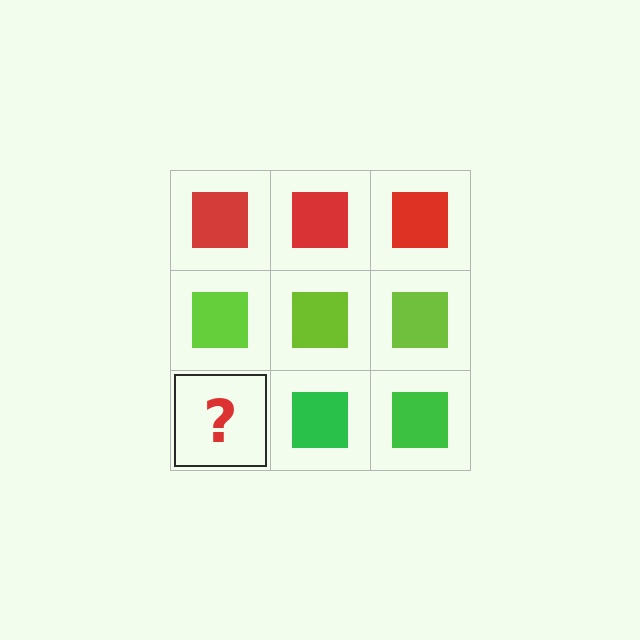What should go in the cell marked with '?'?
The missing cell should contain a green square.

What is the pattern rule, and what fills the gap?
The rule is that each row has a consistent color. The gap should be filled with a green square.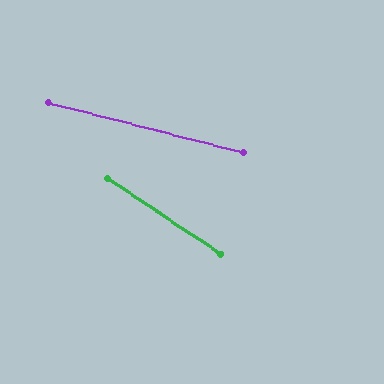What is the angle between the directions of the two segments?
Approximately 19 degrees.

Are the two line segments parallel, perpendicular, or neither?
Neither parallel nor perpendicular — they differ by about 19°.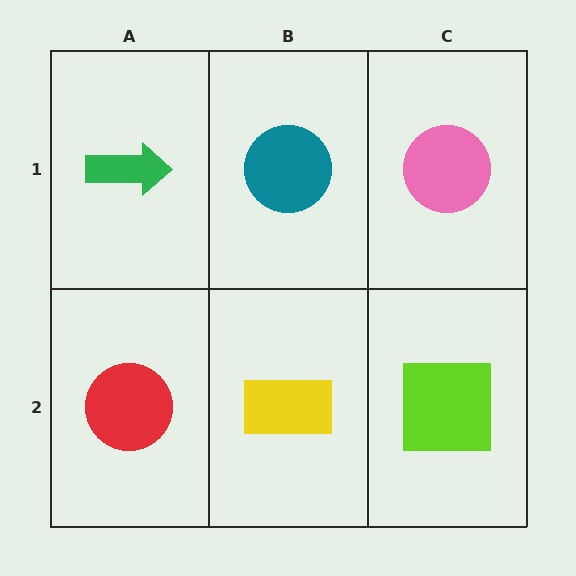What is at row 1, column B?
A teal circle.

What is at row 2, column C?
A lime square.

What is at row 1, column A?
A green arrow.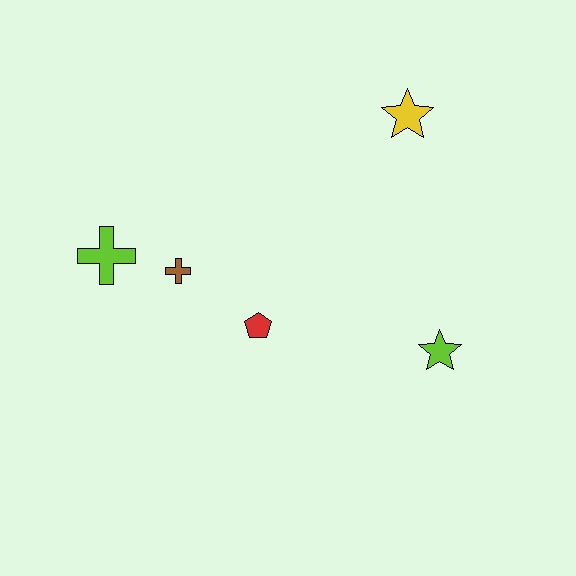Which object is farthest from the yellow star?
The lime cross is farthest from the yellow star.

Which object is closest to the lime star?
The red pentagon is closest to the lime star.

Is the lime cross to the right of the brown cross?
No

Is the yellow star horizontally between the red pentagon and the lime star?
Yes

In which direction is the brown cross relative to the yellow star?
The brown cross is to the left of the yellow star.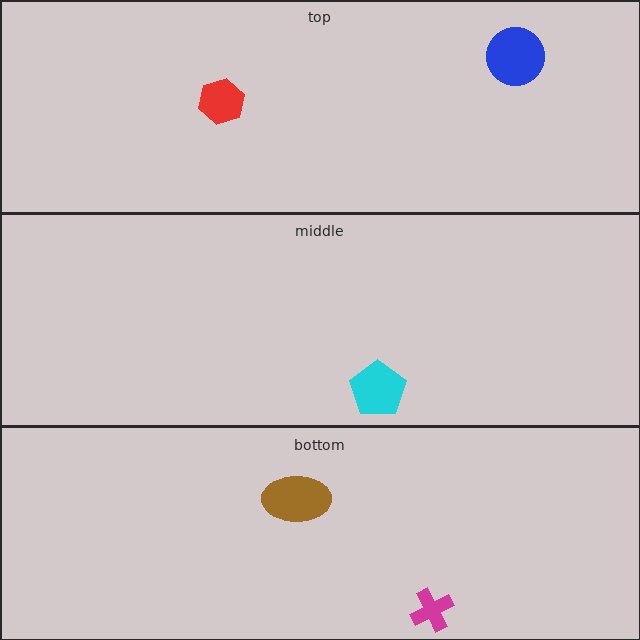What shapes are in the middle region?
The cyan pentagon.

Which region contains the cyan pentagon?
The middle region.